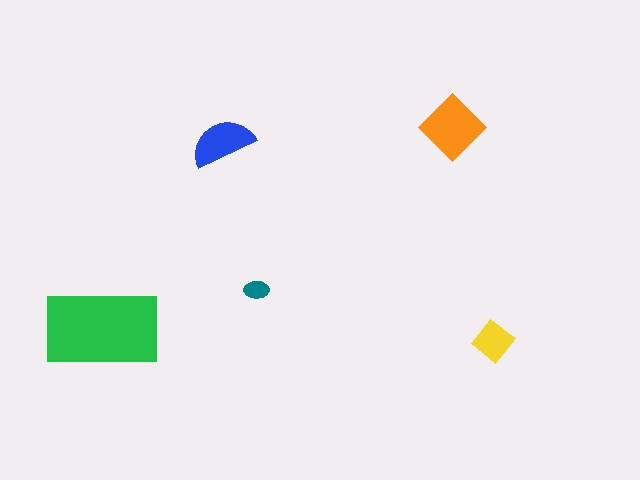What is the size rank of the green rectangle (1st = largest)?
1st.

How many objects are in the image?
There are 5 objects in the image.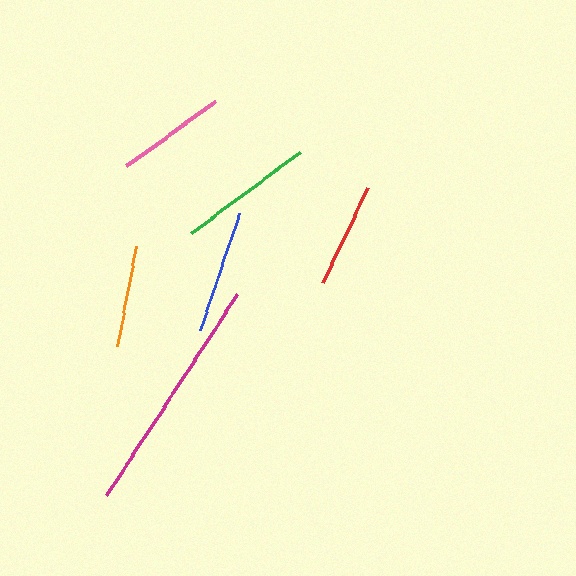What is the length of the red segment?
The red segment is approximately 105 pixels long.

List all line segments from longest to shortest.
From longest to shortest: magenta, green, blue, pink, red, orange.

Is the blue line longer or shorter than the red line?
The blue line is longer than the red line.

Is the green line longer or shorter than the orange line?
The green line is longer than the orange line.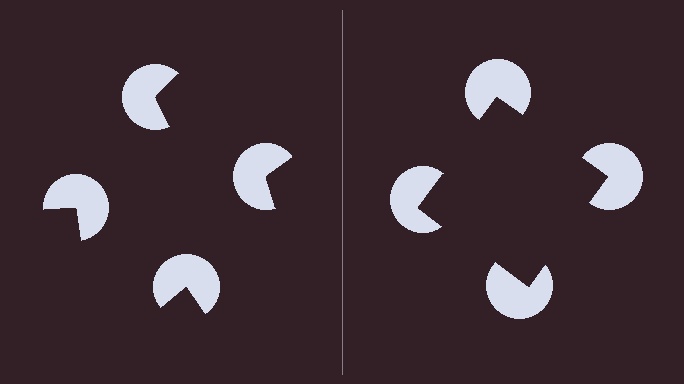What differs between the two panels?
The pac-man discs are positioned identically on both sides; only the wedge orientations differ. On the right they align to a square; on the left they are misaligned.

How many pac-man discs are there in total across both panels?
8 — 4 on each side.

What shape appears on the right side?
An illusory square.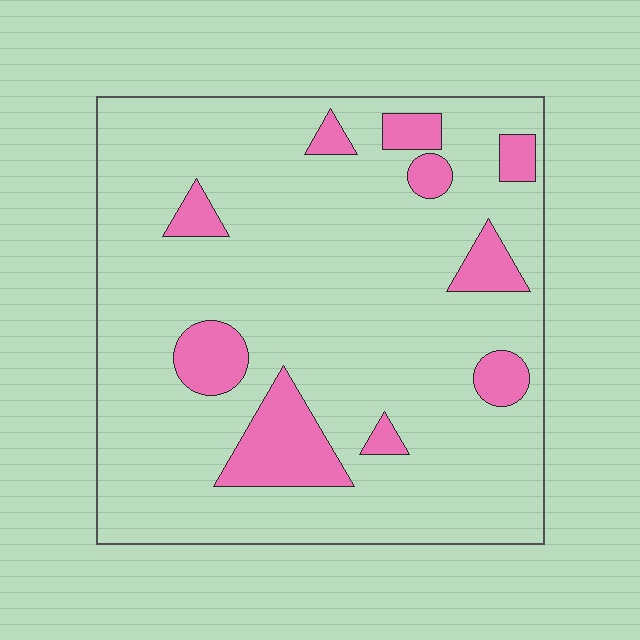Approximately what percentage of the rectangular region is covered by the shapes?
Approximately 15%.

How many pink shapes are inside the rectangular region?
10.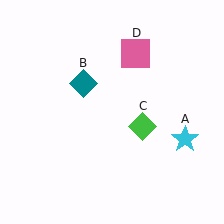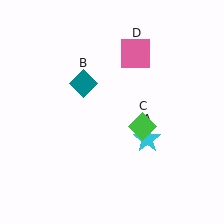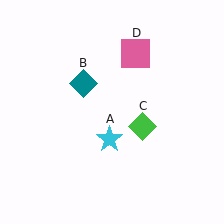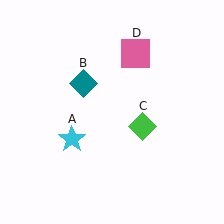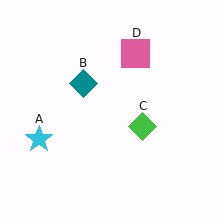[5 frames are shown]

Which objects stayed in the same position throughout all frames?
Teal diamond (object B) and green diamond (object C) and pink square (object D) remained stationary.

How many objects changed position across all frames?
1 object changed position: cyan star (object A).